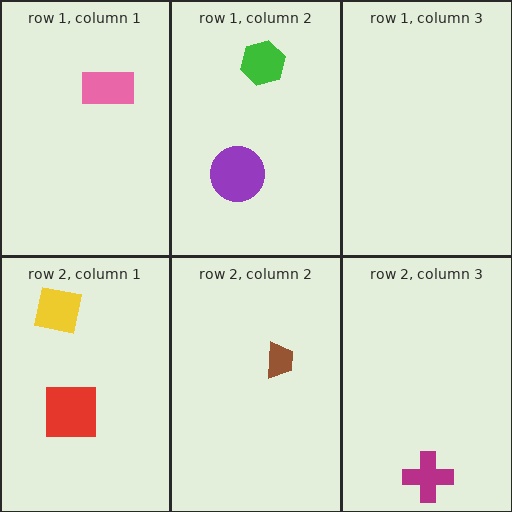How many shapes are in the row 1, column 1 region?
1.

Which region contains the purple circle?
The row 1, column 2 region.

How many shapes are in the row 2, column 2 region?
1.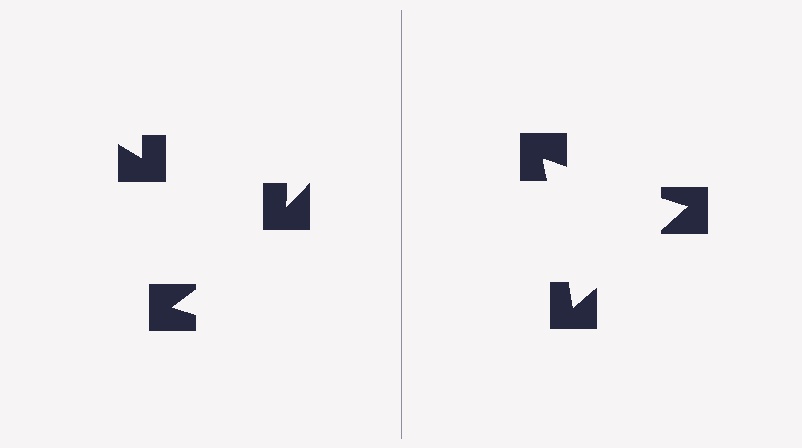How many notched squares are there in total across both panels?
6 — 3 on each side.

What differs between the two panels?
The notched squares are positioned identically on both sides; only the wedge orientations differ. On the right they align to a triangle; on the left they are misaligned.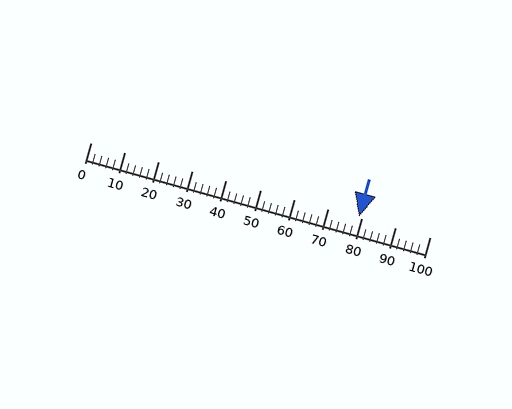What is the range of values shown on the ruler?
The ruler shows values from 0 to 100.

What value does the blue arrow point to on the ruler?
The blue arrow points to approximately 79.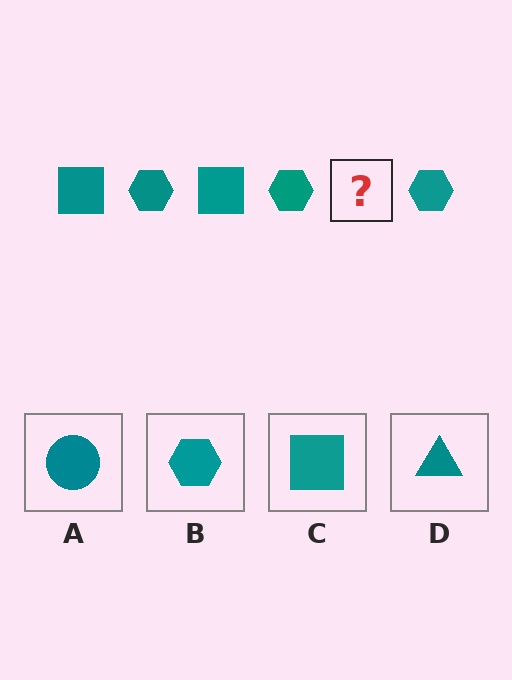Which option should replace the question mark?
Option C.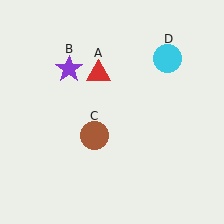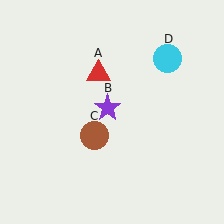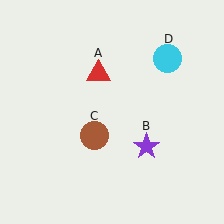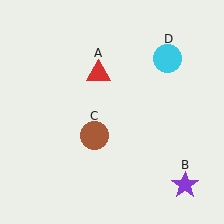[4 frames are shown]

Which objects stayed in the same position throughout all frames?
Red triangle (object A) and brown circle (object C) and cyan circle (object D) remained stationary.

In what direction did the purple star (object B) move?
The purple star (object B) moved down and to the right.